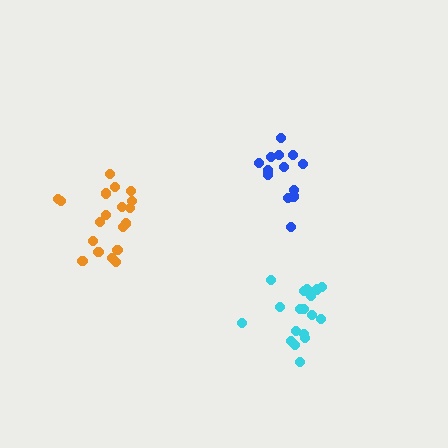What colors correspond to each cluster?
The clusters are colored: cyan, blue, orange.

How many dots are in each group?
Group 1: 18 dots, Group 2: 15 dots, Group 3: 19 dots (52 total).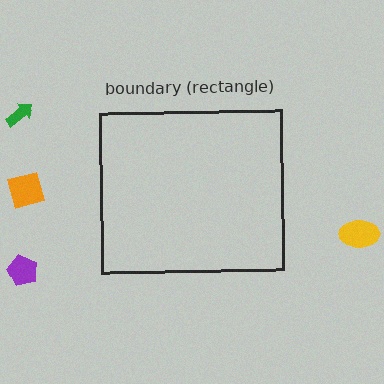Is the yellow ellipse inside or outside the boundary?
Outside.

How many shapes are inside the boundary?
0 inside, 4 outside.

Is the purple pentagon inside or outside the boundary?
Outside.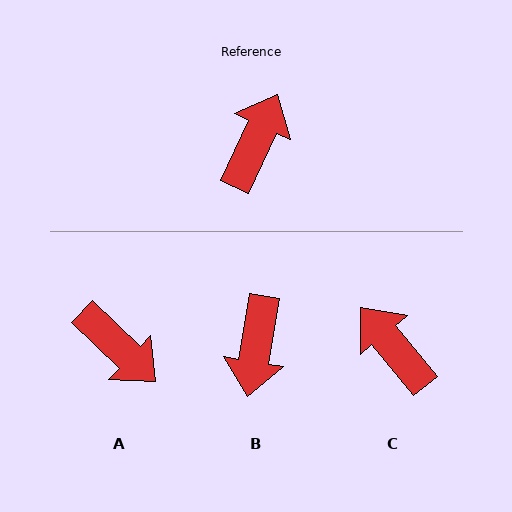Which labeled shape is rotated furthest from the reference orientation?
B, about 165 degrees away.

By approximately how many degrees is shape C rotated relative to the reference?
Approximately 64 degrees counter-clockwise.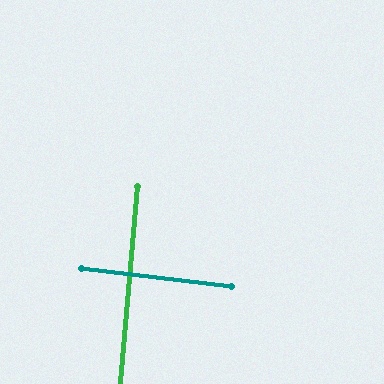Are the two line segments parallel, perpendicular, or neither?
Perpendicular — they meet at approximately 88°.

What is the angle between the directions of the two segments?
Approximately 88 degrees.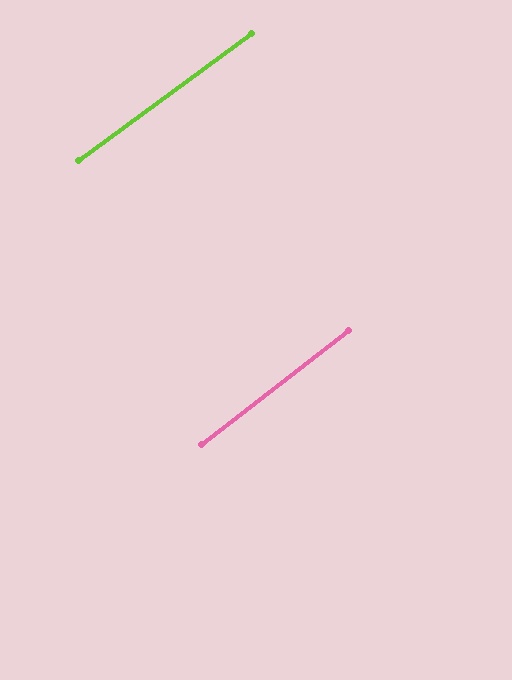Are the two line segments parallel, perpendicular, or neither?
Parallel — their directions differ by only 1.5°.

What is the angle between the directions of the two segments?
Approximately 1 degree.